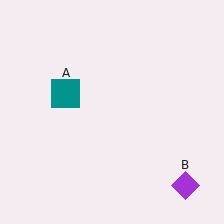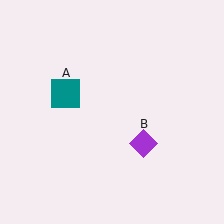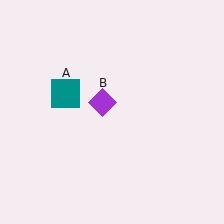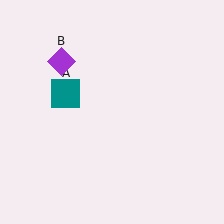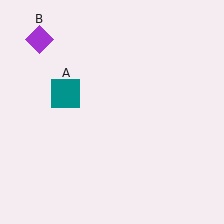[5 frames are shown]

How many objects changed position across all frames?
1 object changed position: purple diamond (object B).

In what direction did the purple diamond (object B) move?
The purple diamond (object B) moved up and to the left.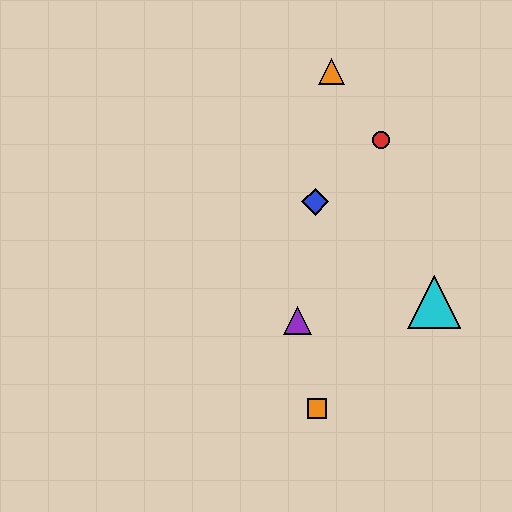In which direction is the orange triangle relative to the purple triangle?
The orange triangle is above the purple triangle.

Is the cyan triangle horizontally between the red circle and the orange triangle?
No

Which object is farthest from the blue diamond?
The orange square is farthest from the blue diamond.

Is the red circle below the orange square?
No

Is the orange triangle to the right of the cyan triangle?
No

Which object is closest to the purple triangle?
The orange square is closest to the purple triangle.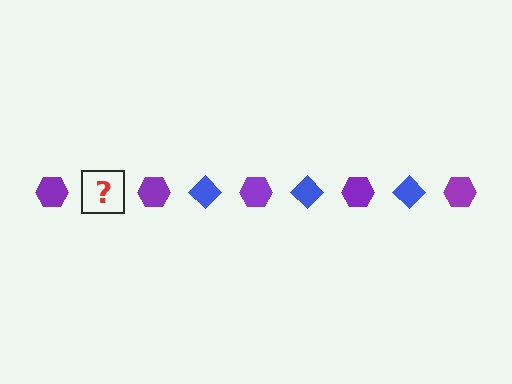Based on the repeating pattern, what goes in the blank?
The blank should be a blue diamond.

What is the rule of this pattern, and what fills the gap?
The rule is that the pattern alternates between purple hexagon and blue diamond. The gap should be filled with a blue diamond.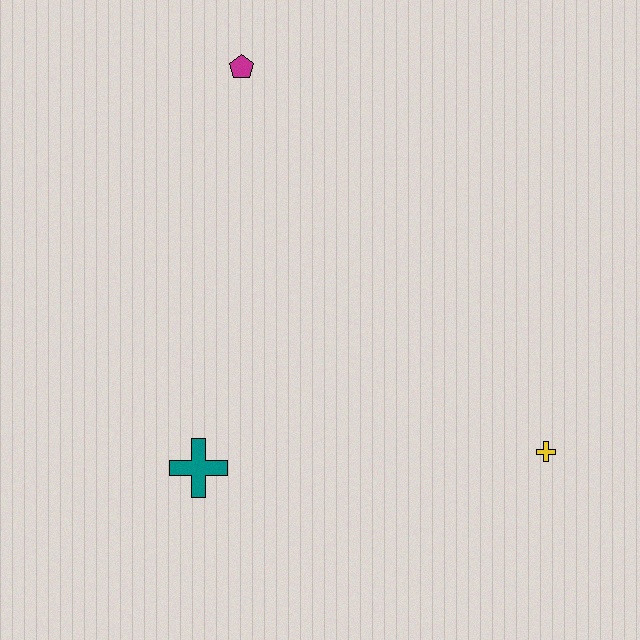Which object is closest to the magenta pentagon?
The teal cross is closest to the magenta pentagon.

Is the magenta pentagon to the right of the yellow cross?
No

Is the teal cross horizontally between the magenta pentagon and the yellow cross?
No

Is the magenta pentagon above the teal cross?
Yes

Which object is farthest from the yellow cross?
The magenta pentagon is farthest from the yellow cross.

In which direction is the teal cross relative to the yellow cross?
The teal cross is to the left of the yellow cross.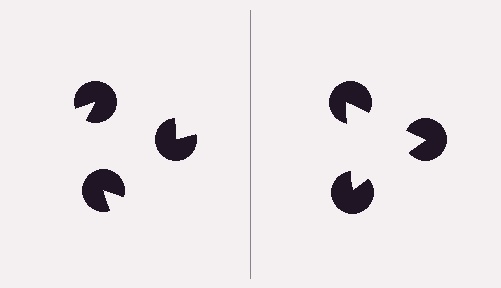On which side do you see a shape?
An illusory triangle appears on the right side. On the left side the wedge cuts are rotated, so no coherent shape forms.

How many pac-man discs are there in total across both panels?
6 — 3 on each side.